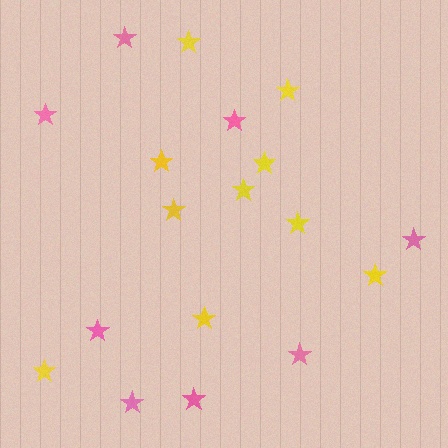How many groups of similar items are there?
There are 2 groups: one group of pink stars (8) and one group of yellow stars (10).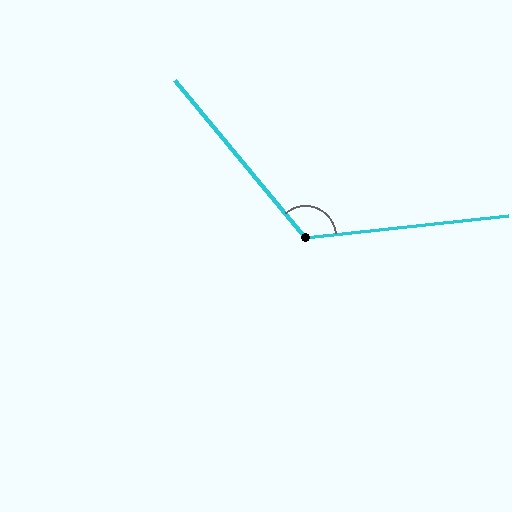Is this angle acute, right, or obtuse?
It is obtuse.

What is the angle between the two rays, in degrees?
Approximately 124 degrees.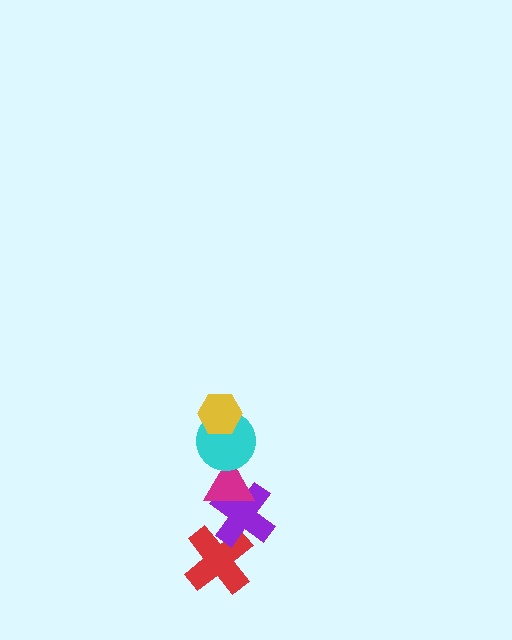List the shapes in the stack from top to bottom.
From top to bottom: the yellow hexagon, the cyan circle, the magenta triangle, the purple cross, the red cross.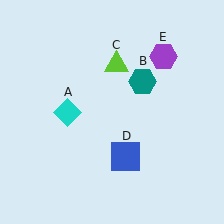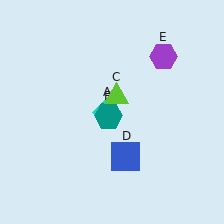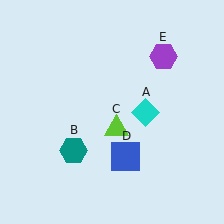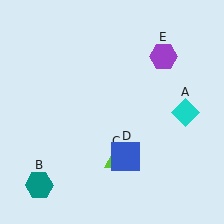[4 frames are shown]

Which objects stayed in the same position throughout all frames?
Blue square (object D) and purple hexagon (object E) remained stationary.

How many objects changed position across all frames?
3 objects changed position: cyan diamond (object A), teal hexagon (object B), lime triangle (object C).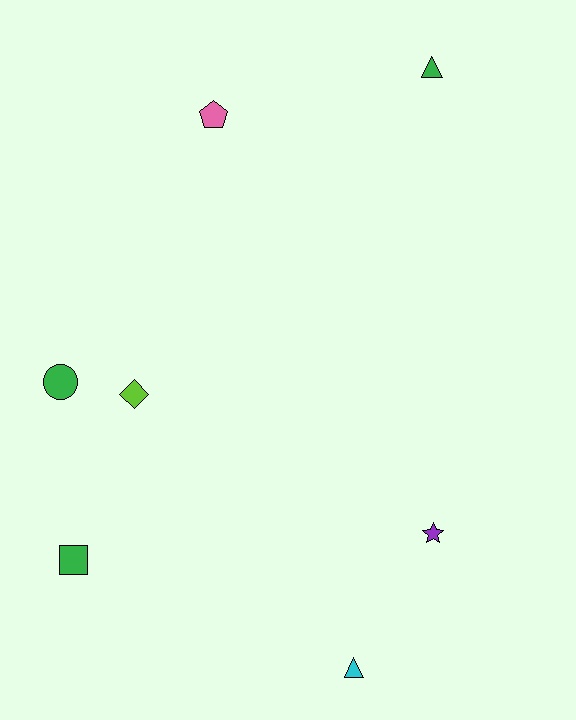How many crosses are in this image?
There are no crosses.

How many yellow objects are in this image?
There are no yellow objects.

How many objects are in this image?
There are 7 objects.